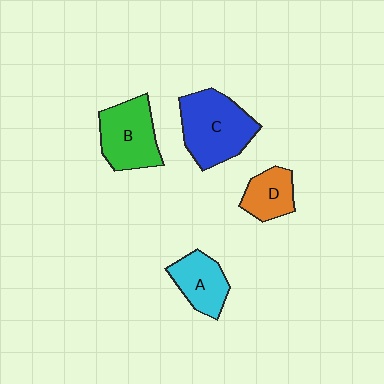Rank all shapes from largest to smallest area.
From largest to smallest: C (blue), B (green), A (cyan), D (orange).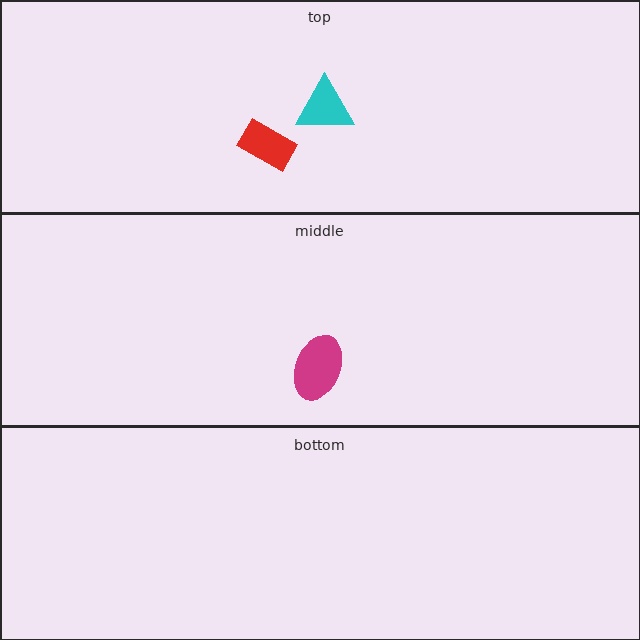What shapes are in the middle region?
The magenta ellipse.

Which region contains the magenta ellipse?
The middle region.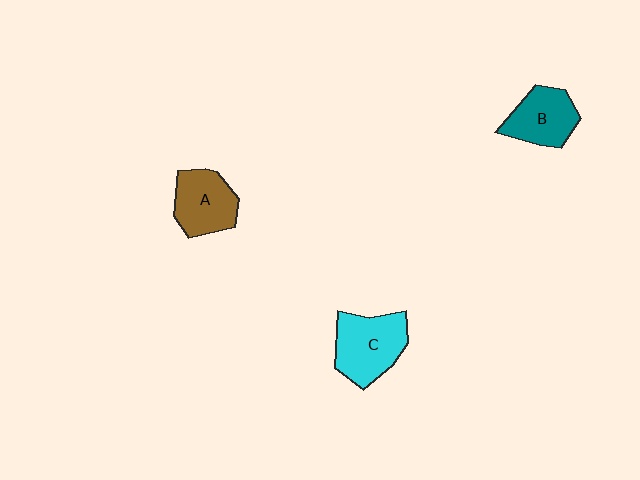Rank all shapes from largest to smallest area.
From largest to smallest: C (cyan), A (brown), B (teal).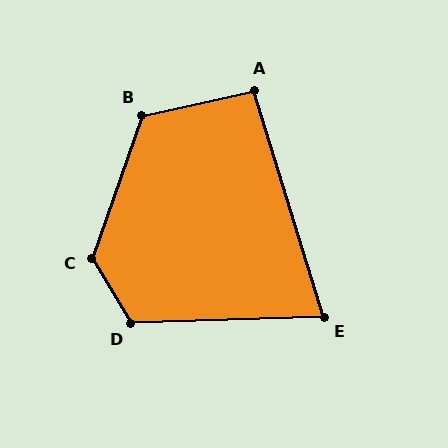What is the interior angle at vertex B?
Approximately 121 degrees (obtuse).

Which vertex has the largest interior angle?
C, at approximately 130 degrees.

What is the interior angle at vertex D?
Approximately 119 degrees (obtuse).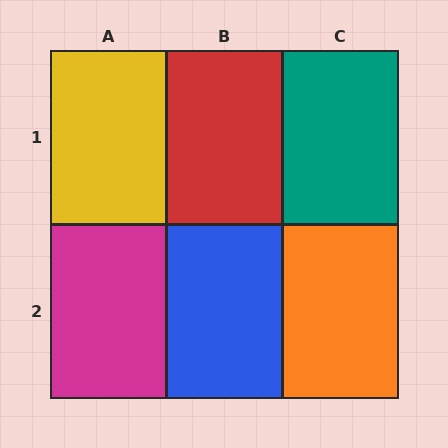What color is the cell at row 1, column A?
Yellow.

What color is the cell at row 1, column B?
Red.